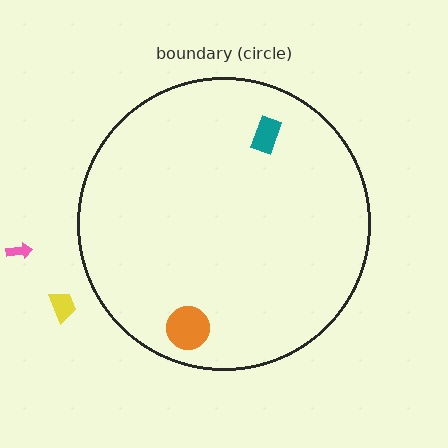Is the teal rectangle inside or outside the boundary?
Inside.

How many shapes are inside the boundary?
2 inside, 2 outside.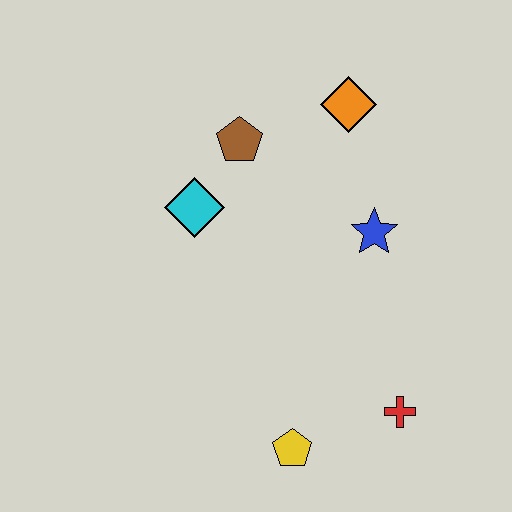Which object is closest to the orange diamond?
The brown pentagon is closest to the orange diamond.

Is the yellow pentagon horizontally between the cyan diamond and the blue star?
Yes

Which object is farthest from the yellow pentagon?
The orange diamond is farthest from the yellow pentagon.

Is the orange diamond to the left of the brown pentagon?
No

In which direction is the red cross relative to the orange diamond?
The red cross is below the orange diamond.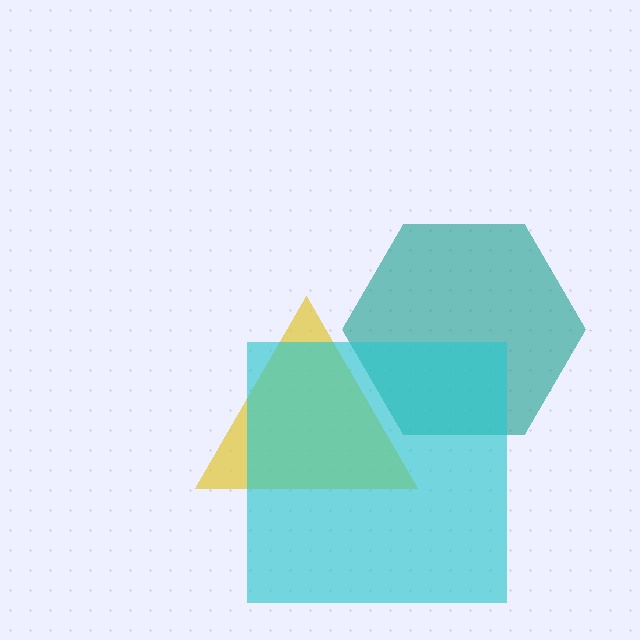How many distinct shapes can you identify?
There are 3 distinct shapes: a teal hexagon, a yellow triangle, a cyan square.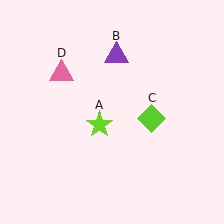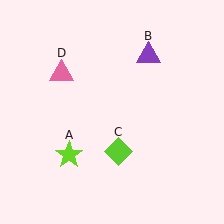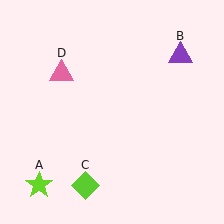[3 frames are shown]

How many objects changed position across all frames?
3 objects changed position: lime star (object A), purple triangle (object B), lime diamond (object C).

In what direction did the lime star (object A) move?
The lime star (object A) moved down and to the left.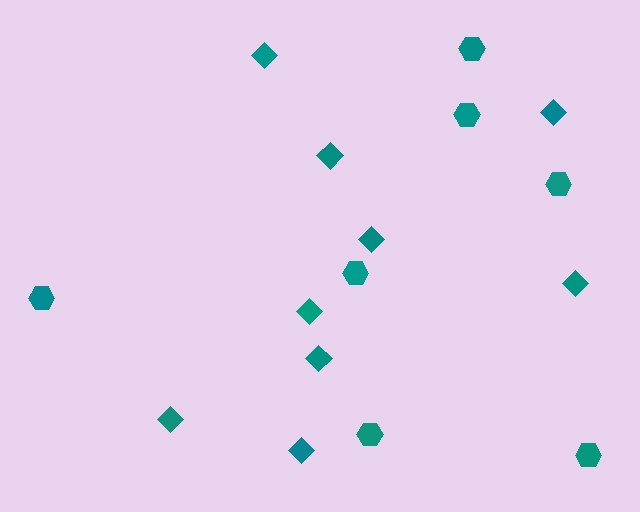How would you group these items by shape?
There are 2 groups: one group of hexagons (7) and one group of diamonds (9).